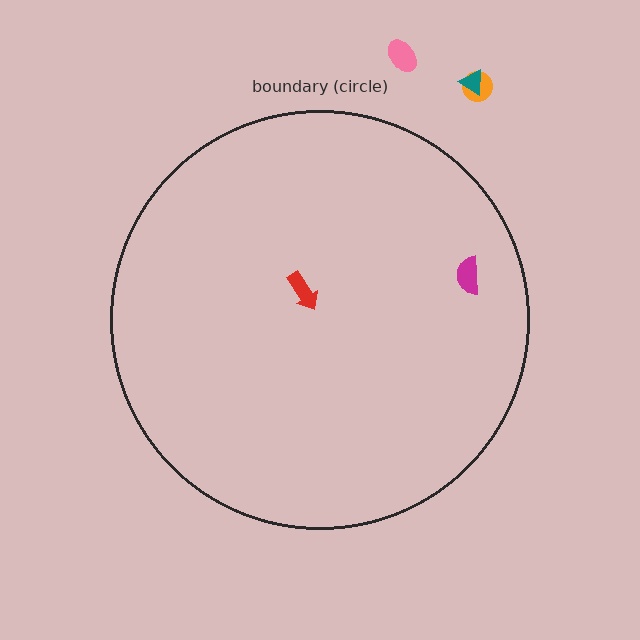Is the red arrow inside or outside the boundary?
Inside.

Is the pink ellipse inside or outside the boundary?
Outside.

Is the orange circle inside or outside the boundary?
Outside.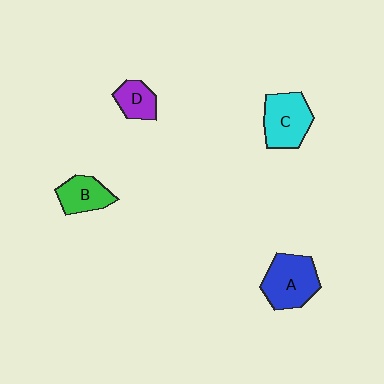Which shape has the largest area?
Shape A (blue).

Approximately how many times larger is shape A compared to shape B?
Approximately 1.5 times.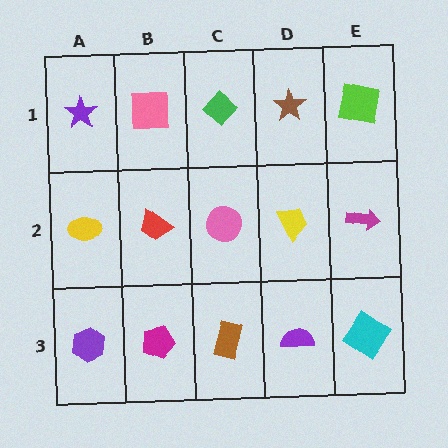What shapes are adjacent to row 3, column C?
A pink circle (row 2, column C), a magenta pentagon (row 3, column B), a purple semicircle (row 3, column D).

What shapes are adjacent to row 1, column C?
A pink circle (row 2, column C), a pink square (row 1, column B), a brown star (row 1, column D).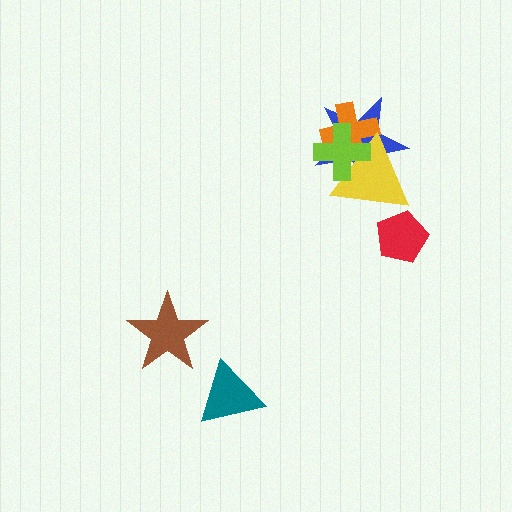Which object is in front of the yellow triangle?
The lime cross is in front of the yellow triangle.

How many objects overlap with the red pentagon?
0 objects overlap with the red pentagon.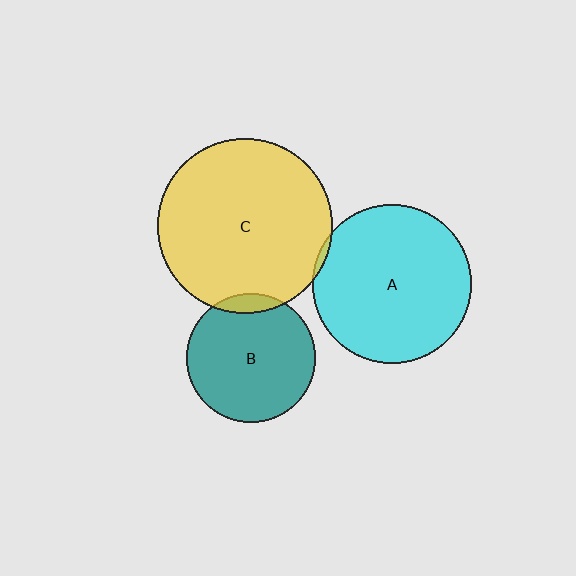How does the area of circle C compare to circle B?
Approximately 1.8 times.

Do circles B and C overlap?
Yes.